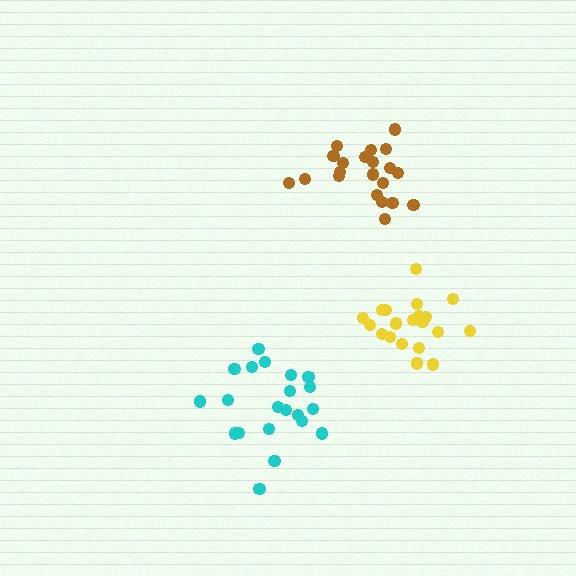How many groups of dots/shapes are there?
There are 3 groups.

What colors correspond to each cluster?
The clusters are colored: cyan, brown, yellow.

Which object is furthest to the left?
The cyan cluster is leftmost.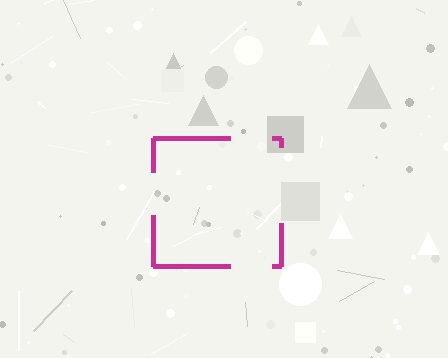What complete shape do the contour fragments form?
The contour fragments form a square.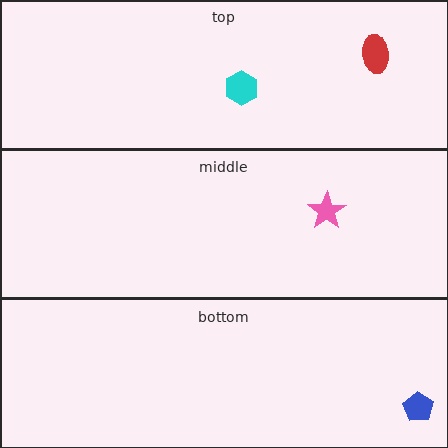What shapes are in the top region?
The cyan hexagon, the red ellipse.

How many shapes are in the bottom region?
1.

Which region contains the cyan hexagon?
The top region.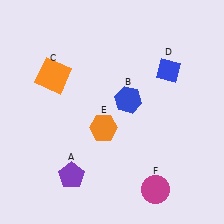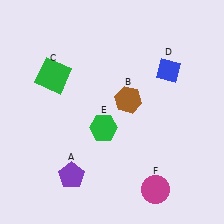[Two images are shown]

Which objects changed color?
B changed from blue to brown. C changed from orange to green. E changed from orange to green.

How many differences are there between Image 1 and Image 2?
There are 3 differences between the two images.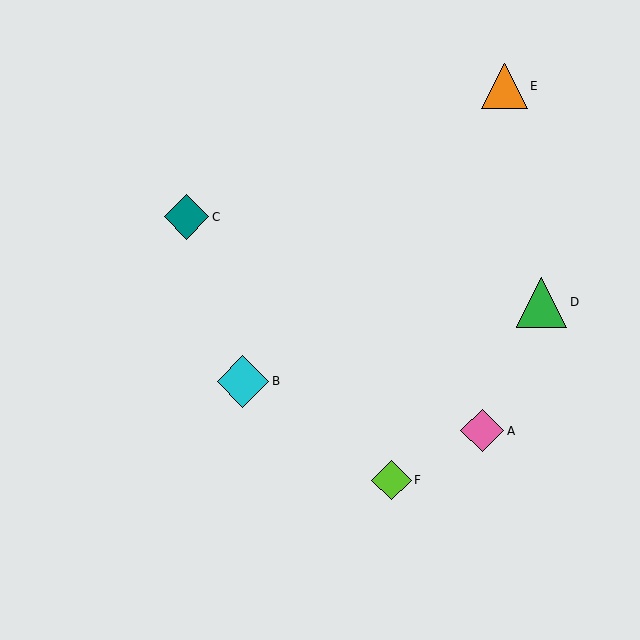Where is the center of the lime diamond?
The center of the lime diamond is at (391, 480).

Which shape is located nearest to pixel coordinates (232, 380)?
The cyan diamond (labeled B) at (243, 381) is nearest to that location.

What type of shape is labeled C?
Shape C is a teal diamond.